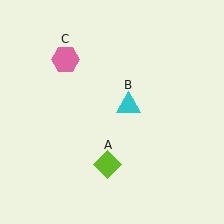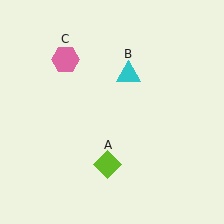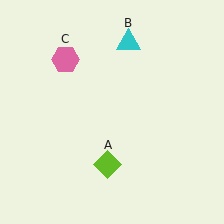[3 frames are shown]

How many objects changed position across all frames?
1 object changed position: cyan triangle (object B).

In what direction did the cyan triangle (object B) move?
The cyan triangle (object B) moved up.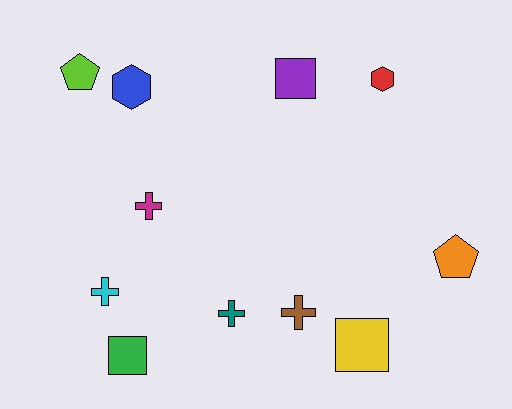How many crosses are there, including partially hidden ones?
There are 4 crosses.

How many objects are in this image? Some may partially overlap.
There are 11 objects.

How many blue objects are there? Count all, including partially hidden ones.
There is 1 blue object.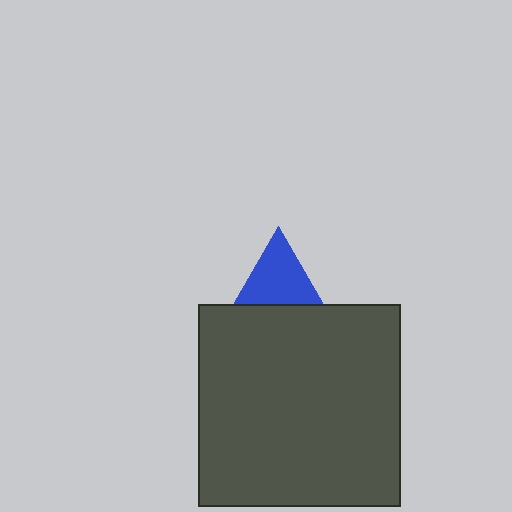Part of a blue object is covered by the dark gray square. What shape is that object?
It is a triangle.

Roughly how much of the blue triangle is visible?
A small part of it is visible (roughly 44%).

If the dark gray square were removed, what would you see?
You would see the complete blue triangle.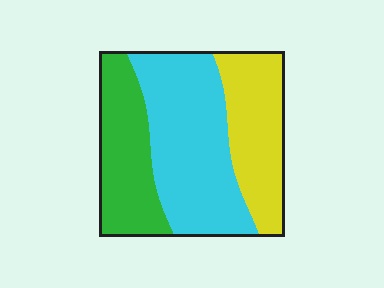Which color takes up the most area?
Cyan, at roughly 45%.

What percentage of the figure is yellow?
Yellow takes up about one quarter (1/4) of the figure.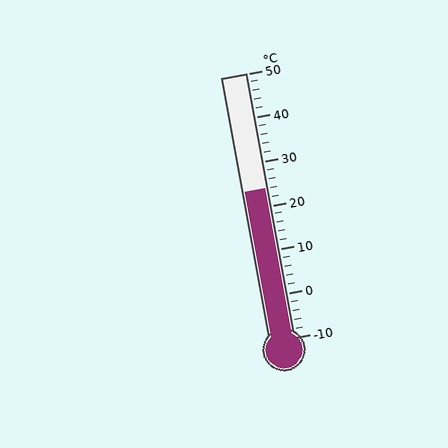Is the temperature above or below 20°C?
The temperature is above 20°C.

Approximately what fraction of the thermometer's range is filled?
The thermometer is filled to approximately 55% of its range.